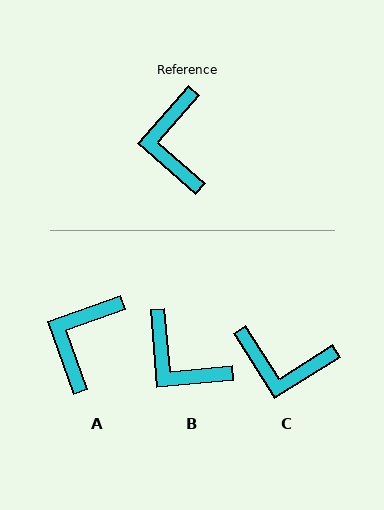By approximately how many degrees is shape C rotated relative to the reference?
Approximately 74 degrees counter-clockwise.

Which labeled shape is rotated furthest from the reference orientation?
C, about 74 degrees away.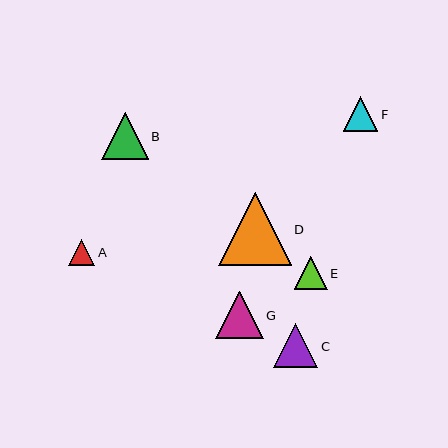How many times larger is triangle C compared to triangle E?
Triangle C is approximately 1.3 times the size of triangle E.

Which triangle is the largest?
Triangle D is the largest with a size of approximately 73 pixels.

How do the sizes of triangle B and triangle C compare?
Triangle B and triangle C are approximately the same size.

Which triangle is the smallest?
Triangle A is the smallest with a size of approximately 26 pixels.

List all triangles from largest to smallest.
From largest to smallest: D, G, B, C, F, E, A.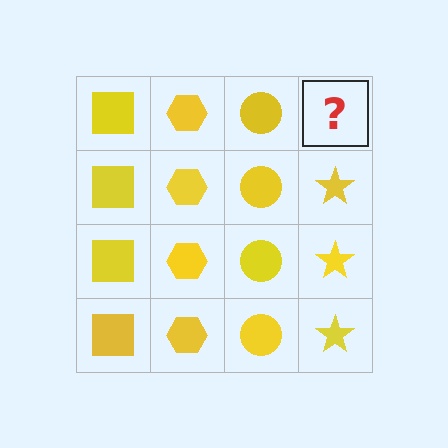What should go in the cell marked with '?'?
The missing cell should contain a yellow star.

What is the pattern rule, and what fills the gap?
The rule is that each column has a consistent shape. The gap should be filled with a yellow star.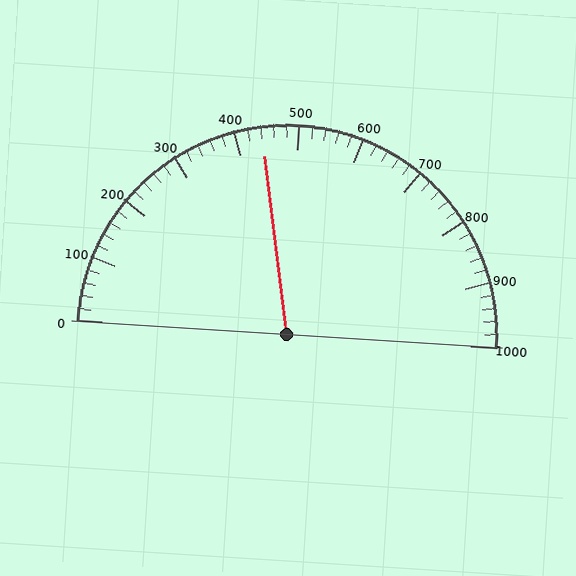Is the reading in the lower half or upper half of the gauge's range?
The reading is in the lower half of the range (0 to 1000).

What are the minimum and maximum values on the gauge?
The gauge ranges from 0 to 1000.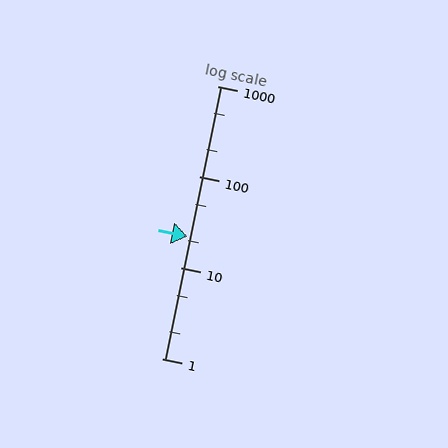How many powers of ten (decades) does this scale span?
The scale spans 3 decades, from 1 to 1000.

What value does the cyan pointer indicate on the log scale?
The pointer indicates approximately 22.